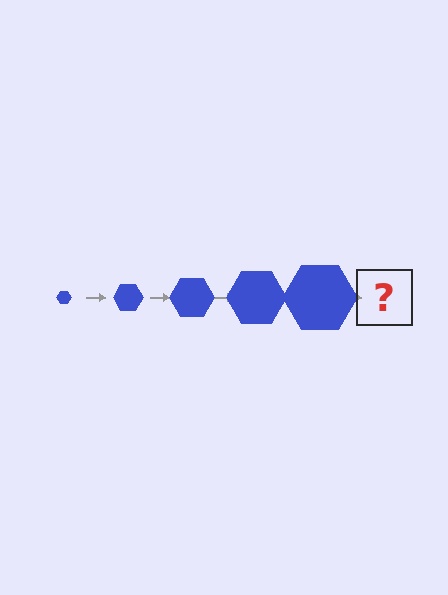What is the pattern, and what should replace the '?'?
The pattern is that the hexagon gets progressively larger each step. The '?' should be a blue hexagon, larger than the previous one.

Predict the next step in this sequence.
The next step is a blue hexagon, larger than the previous one.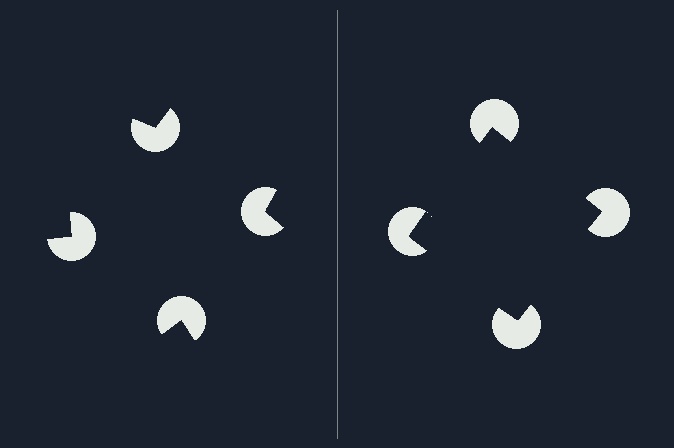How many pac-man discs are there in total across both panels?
8 — 4 on each side.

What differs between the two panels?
The pac-man discs are positioned identically on both sides; only the wedge orientations differ. On the right they align to a square; on the left they are misaligned.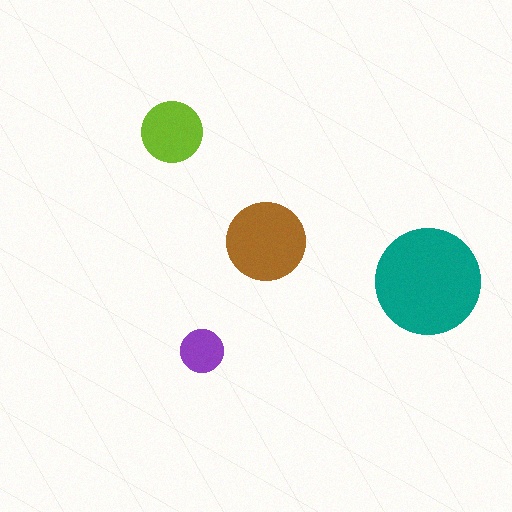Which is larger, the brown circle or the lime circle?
The brown one.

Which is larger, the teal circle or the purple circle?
The teal one.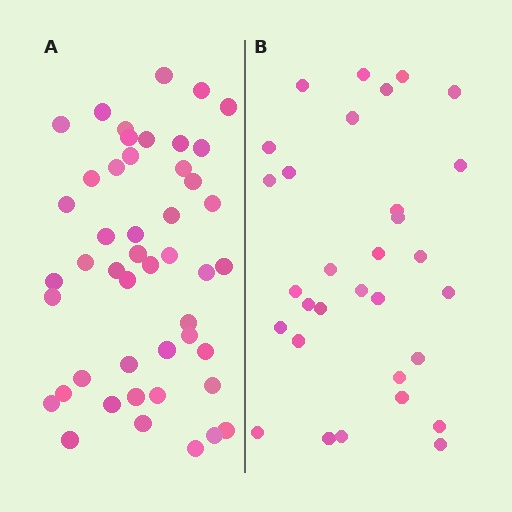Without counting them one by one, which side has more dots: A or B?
Region A (the left region) has more dots.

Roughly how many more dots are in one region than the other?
Region A has approximately 15 more dots than region B.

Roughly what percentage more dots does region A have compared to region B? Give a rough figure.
About 50% more.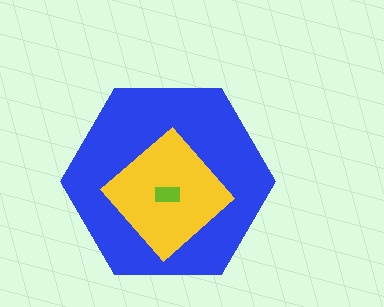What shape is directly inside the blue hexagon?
The yellow diamond.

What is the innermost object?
The lime rectangle.